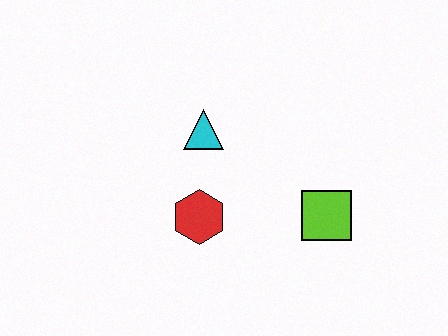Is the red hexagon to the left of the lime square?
Yes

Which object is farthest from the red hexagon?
The lime square is farthest from the red hexagon.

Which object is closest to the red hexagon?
The cyan triangle is closest to the red hexagon.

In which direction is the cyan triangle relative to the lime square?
The cyan triangle is to the left of the lime square.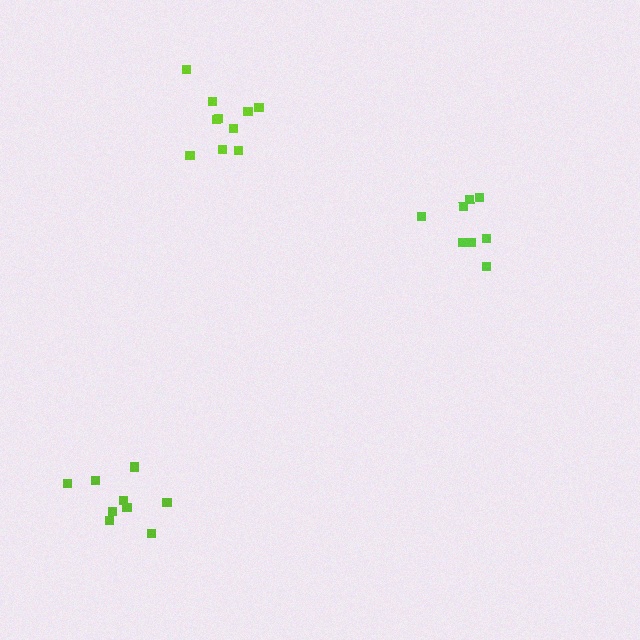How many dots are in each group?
Group 1: 10 dots, Group 2: 8 dots, Group 3: 9 dots (27 total).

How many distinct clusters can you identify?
There are 3 distinct clusters.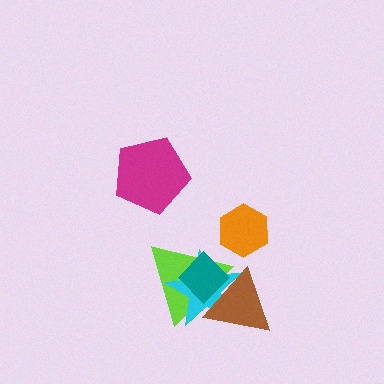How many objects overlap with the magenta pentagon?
0 objects overlap with the magenta pentagon.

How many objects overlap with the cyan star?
3 objects overlap with the cyan star.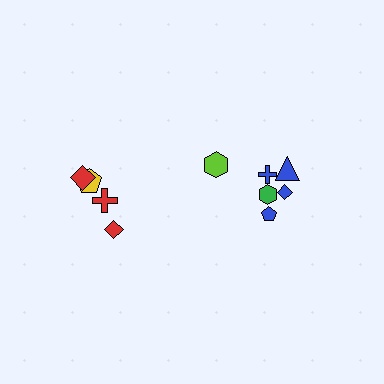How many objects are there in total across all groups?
There are 10 objects.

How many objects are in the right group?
There are 6 objects.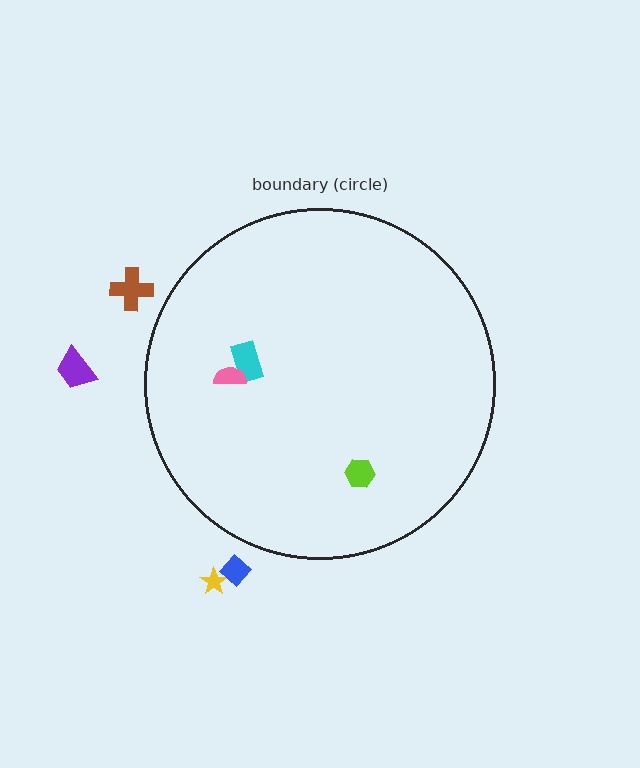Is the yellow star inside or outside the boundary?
Outside.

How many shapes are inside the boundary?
3 inside, 4 outside.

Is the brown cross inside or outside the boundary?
Outside.